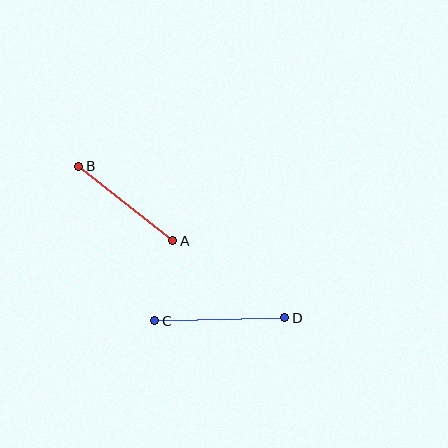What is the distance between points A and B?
The distance is approximately 120 pixels.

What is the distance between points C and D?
The distance is approximately 130 pixels.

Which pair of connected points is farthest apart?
Points C and D are farthest apart.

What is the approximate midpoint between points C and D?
The midpoint is at approximately (220, 319) pixels.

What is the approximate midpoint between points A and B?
The midpoint is at approximately (126, 204) pixels.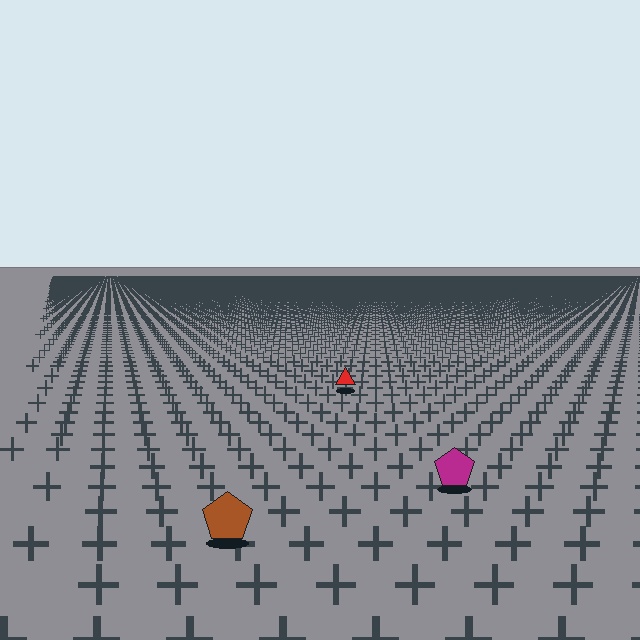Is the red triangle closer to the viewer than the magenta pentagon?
No. The magenta pentagon is closer — you can tell from the texture gradient: the ground texture is coarser near it.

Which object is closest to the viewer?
The brown pentagon is closest. The texture marks near it are larger and more spread out.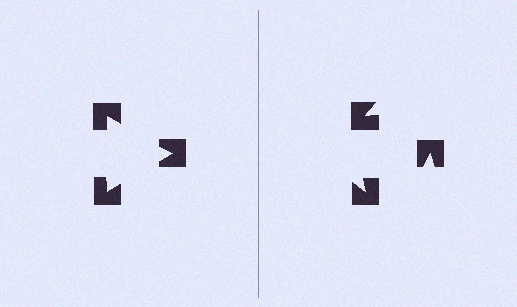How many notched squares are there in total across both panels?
6 — 3 on each side.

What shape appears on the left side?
An illusory triangle.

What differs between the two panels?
The notched squares are positioned identically on both sides; only the wedge orientations differ. On the left they align to a triangle; on the right they are misaligned.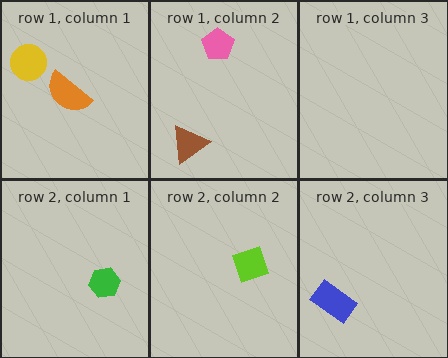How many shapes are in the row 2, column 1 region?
1.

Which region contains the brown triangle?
The row 1, column 2 region.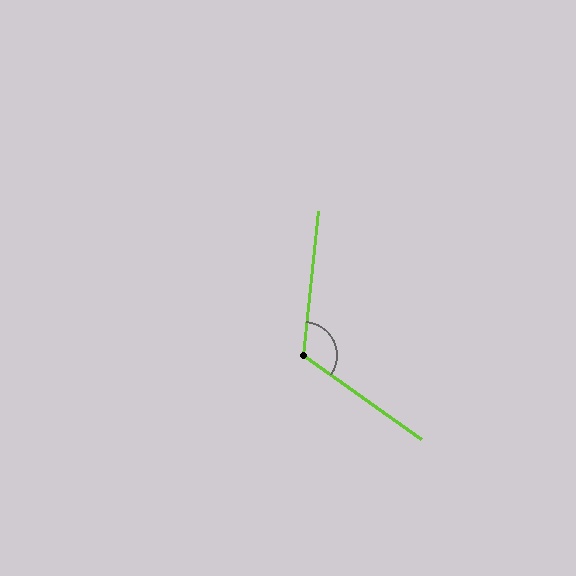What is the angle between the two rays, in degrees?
Approximately 119 degrees.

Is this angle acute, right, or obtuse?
It is obtuse.